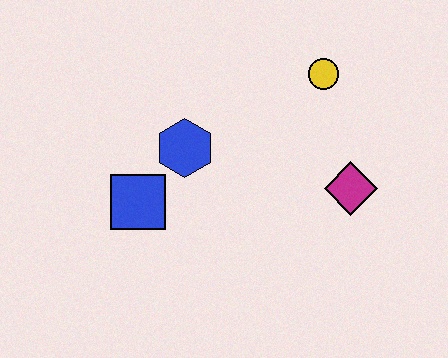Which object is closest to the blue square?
The blue hexagon is closest to the blue square.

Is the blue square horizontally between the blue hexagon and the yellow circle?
No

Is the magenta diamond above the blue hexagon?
No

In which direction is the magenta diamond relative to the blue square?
The magenta diamond is to the right of the blue square.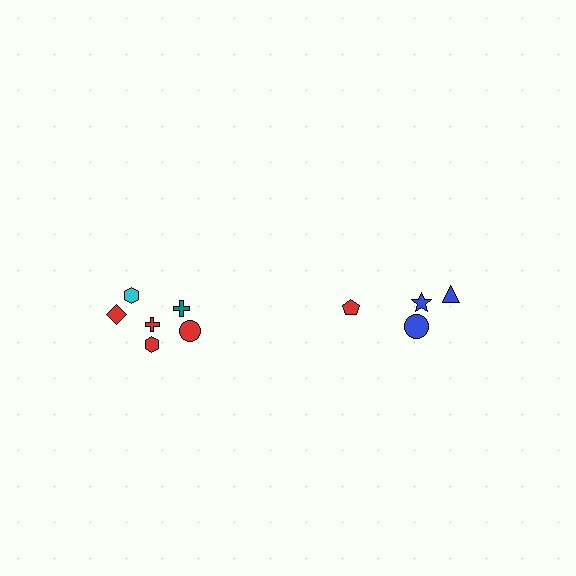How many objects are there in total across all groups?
There are 10 objects.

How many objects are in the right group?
There are 4 objects.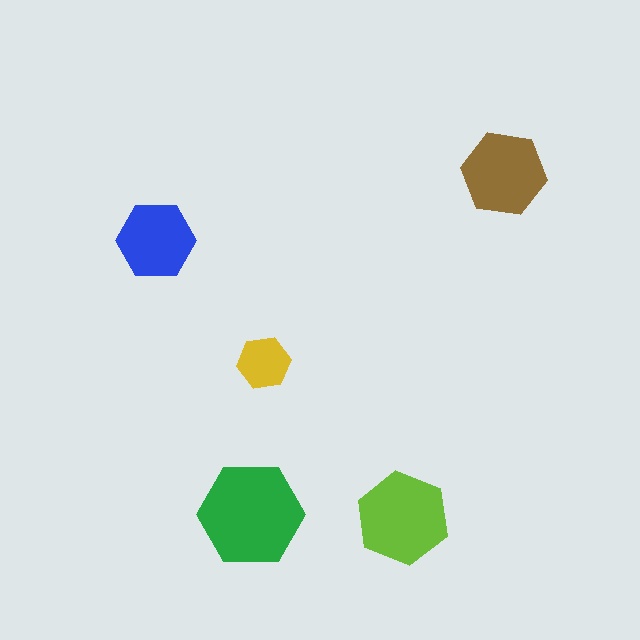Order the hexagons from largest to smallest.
the green one, the lime one, the brown one, the blue one, the yellow one.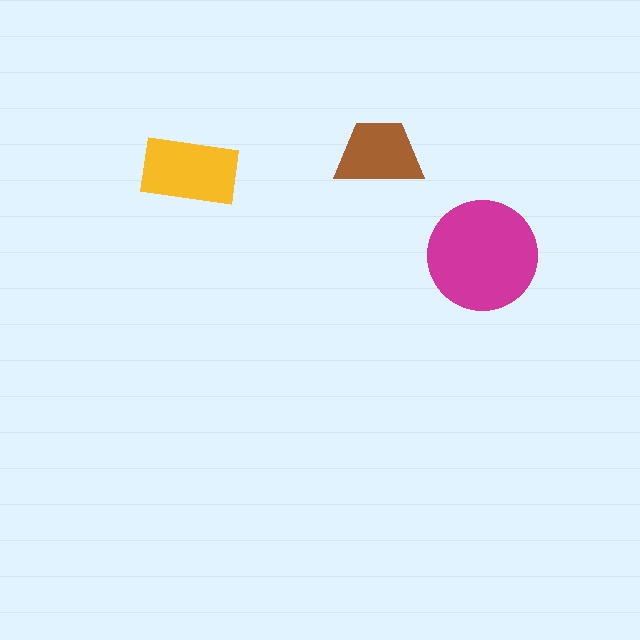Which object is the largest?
The magenta circle.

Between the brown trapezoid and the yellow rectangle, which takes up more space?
The yellow rectangle.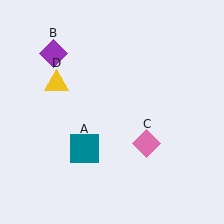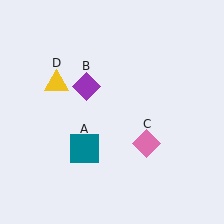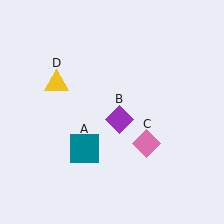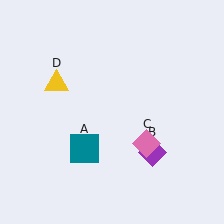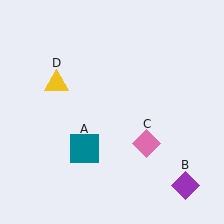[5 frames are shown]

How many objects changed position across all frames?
1 object changed position: purple diamond (object B).